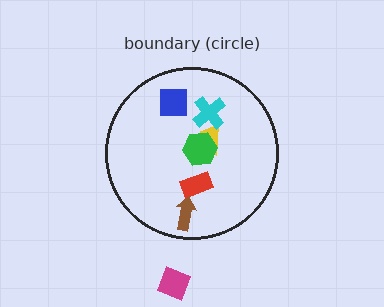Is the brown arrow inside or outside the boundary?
Inside.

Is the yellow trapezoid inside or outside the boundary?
Inside.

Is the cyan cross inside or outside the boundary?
Inside.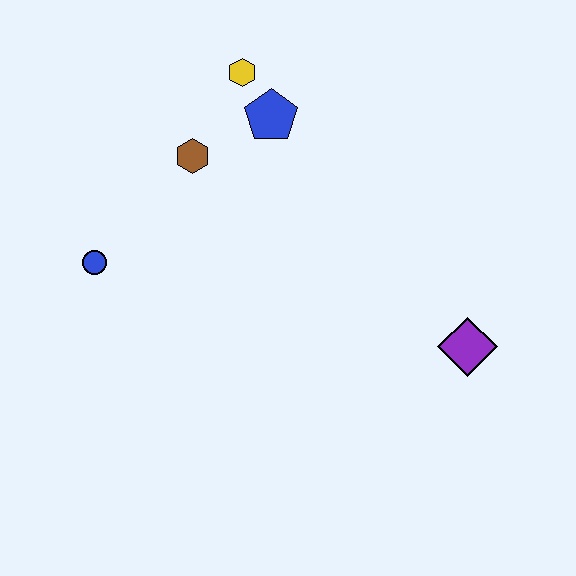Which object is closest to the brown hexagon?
The blue pentagon is closest to the brown hexagon.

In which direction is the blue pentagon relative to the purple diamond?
The blue pentagon is above the purple diamond.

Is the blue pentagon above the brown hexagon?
Yes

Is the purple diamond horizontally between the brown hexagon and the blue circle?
No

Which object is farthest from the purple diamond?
The blue circle is farthest from the purple diamond.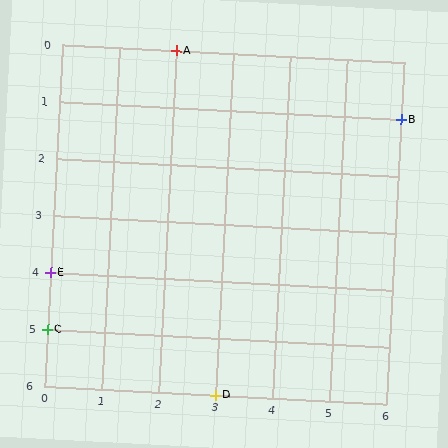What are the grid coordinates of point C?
Point C is at grid coordinates (0, 5).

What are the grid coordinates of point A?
Point A is at grid coordinates (2, 0).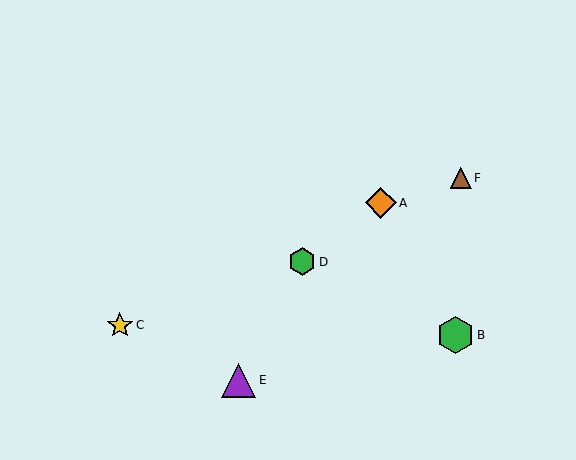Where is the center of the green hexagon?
The center of the green hexagon is at (456, 335).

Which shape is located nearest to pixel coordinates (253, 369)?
The purple triangle (labeled E) at (239, 380) is nearest to that location.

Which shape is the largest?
The green hexagon (labeled B) is the largest.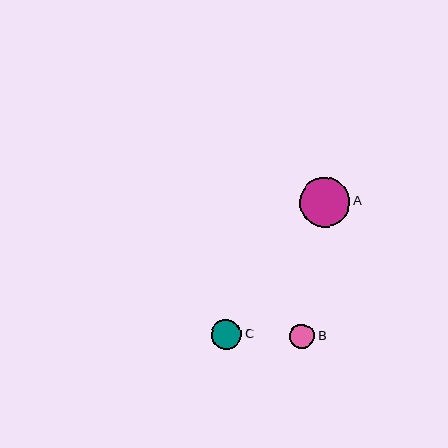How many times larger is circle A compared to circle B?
Circle A is approximately 2.0 times the size of circle B.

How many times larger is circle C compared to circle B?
Circle C is approximately 1.2 times the size of circle B.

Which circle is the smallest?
Circle B is the smallest with a size of approximately 25 pixels.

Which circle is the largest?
Circle A is the largest with a size of approximately 50 pixels.